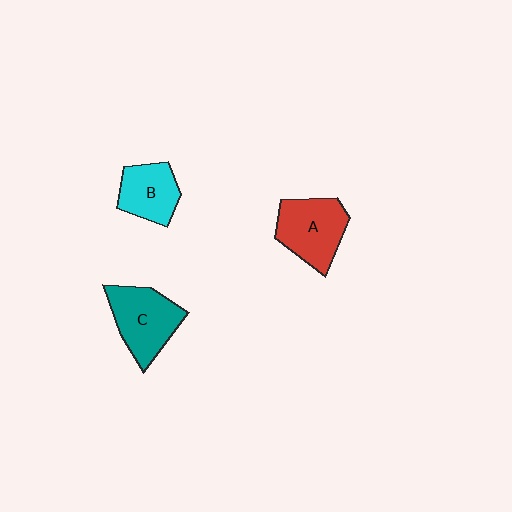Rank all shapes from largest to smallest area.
From largest to smallest: C (teal), A (red), B (cyan).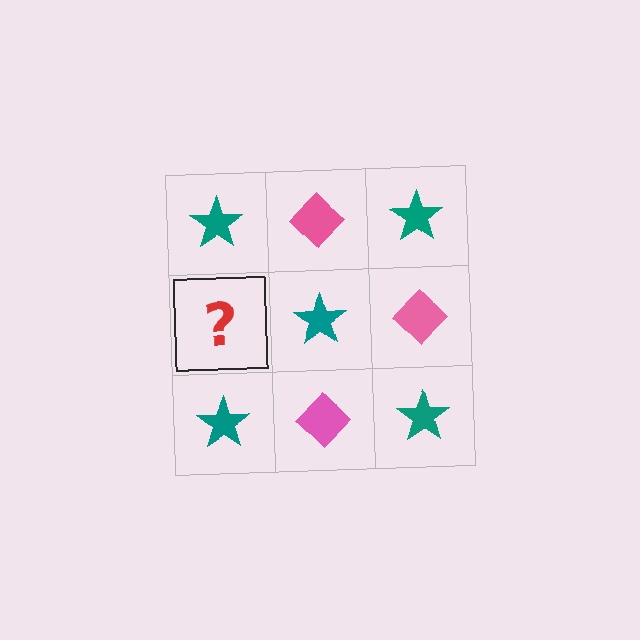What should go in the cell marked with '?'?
The missing cell should contain a pink diamond.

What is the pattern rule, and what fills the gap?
The rule is that it alternates teal star and pink diamond in a checkerboard pattern. The gap should be filled with a pink diamond.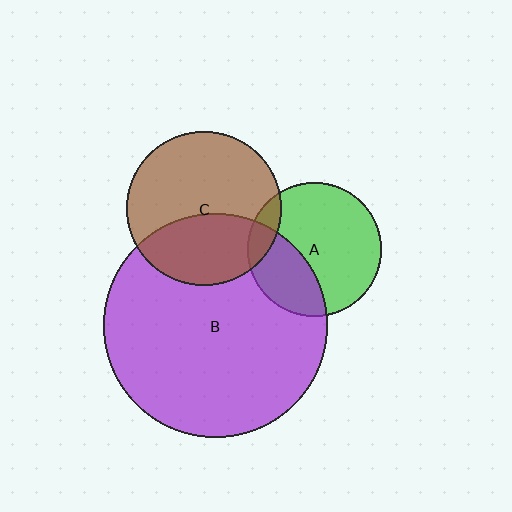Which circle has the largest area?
Circle B (purple).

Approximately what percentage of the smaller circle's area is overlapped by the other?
Approximately 10%.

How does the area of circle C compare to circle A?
Approximately 1.3 times.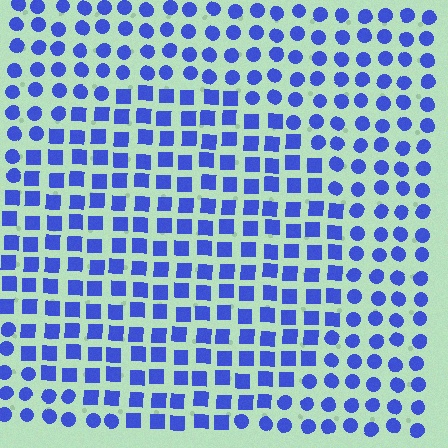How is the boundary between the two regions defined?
The boundary is defined by a change in element shape: squares inside vs. circles outside. All elements share the same color and spacing.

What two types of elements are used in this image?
The image uses squares inside the circle region and circles outside it.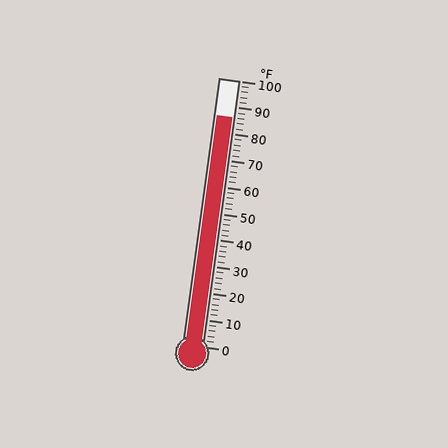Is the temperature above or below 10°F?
The temperature is above 10°F.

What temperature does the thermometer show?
The thermometer shows approximately 86°F.